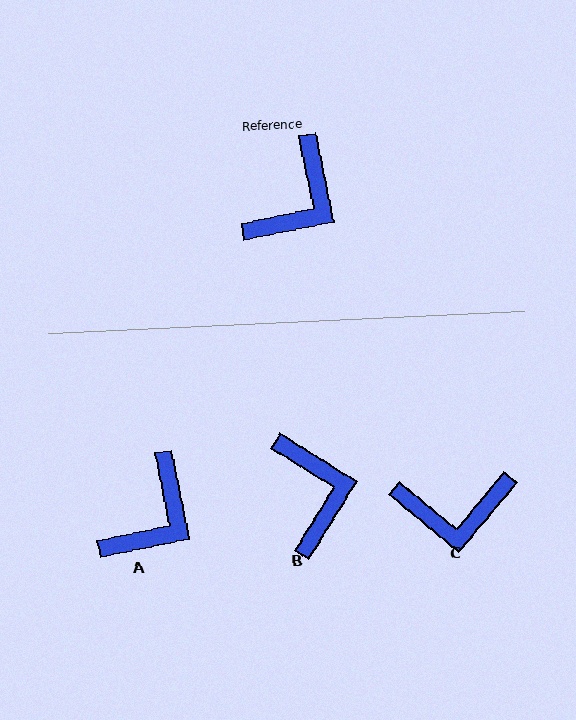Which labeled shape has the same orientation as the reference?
A.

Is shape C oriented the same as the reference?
No, it is off by about 51 degrees.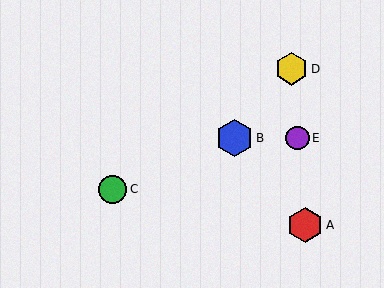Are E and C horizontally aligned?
No, E is at y≈138 and C is at y≈189.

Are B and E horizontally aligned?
Yes, both are at y≈138.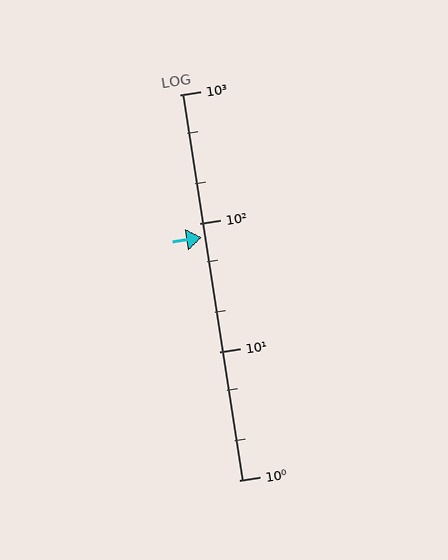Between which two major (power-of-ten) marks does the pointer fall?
The pointer is between 10 and 100.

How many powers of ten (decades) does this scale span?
The scale spans 3 decades, from 1 to 1000.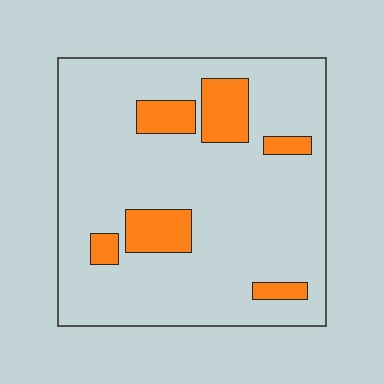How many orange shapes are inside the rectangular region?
6.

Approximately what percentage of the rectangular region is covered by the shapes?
Approximately 15%.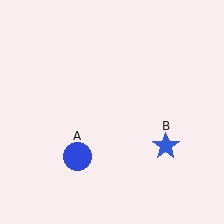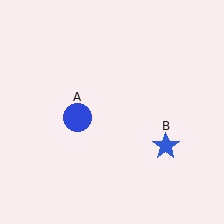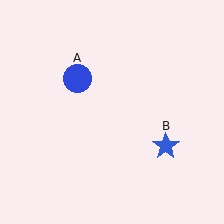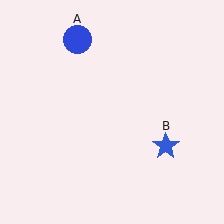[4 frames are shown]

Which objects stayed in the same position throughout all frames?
Blue star (object B) remained stationary.